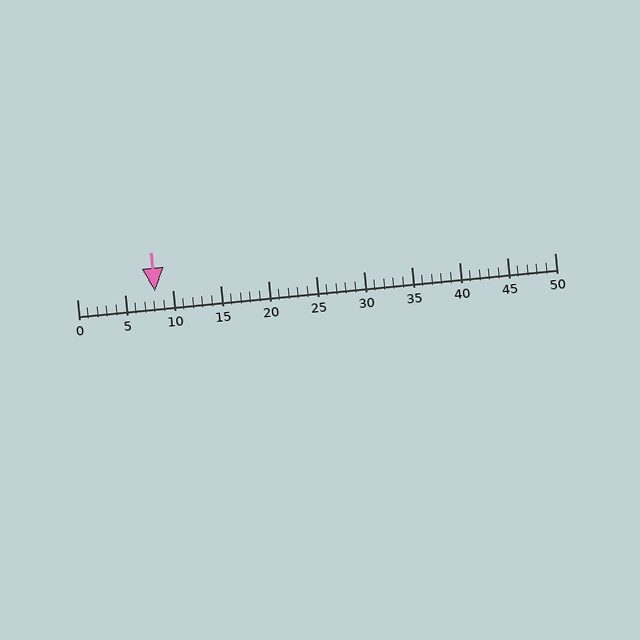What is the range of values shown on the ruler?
The ruler shows values from 0 to 50.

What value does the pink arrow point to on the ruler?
The pink arrow points to approximately 8.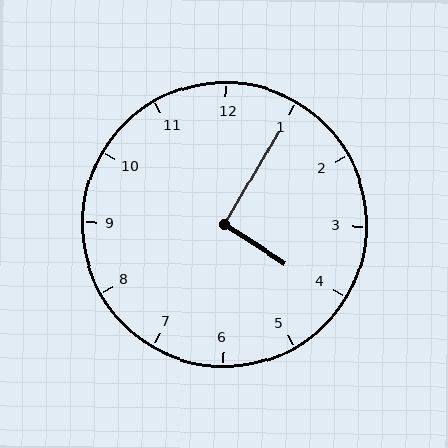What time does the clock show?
4:05.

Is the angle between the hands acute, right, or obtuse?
It is right.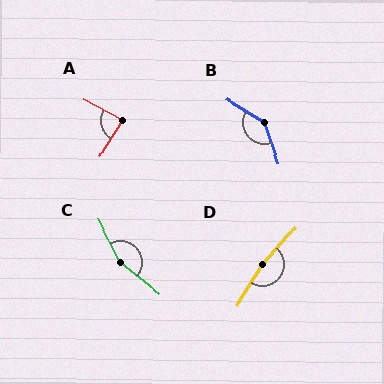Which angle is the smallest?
A, at approximately 86 degrees.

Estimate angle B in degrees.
Approximately 140 degrees.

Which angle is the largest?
D, at approximately 169 degrees.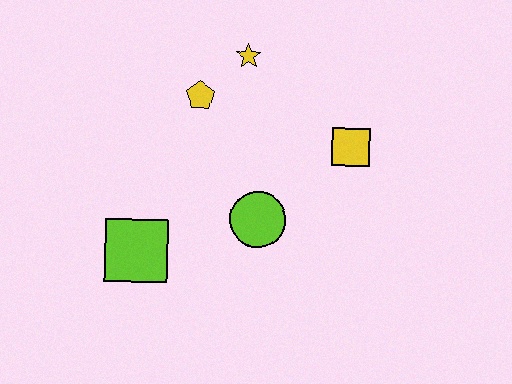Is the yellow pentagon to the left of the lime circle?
Yes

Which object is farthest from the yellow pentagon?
The lime square is farthest from the yellow pentagon.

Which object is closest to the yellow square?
The lime circle is closest to the yellow square.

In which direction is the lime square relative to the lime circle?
The lime square is to the left of the lime circle.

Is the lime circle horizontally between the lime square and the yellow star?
No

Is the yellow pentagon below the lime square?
No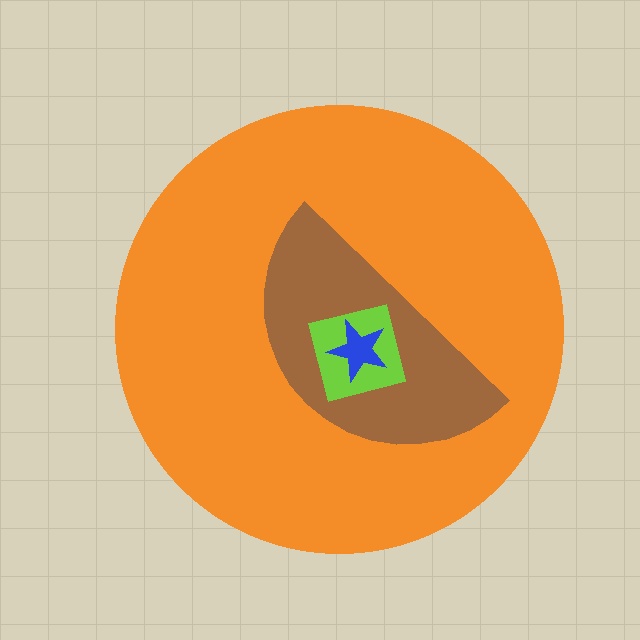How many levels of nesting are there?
4.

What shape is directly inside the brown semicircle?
The lime square.